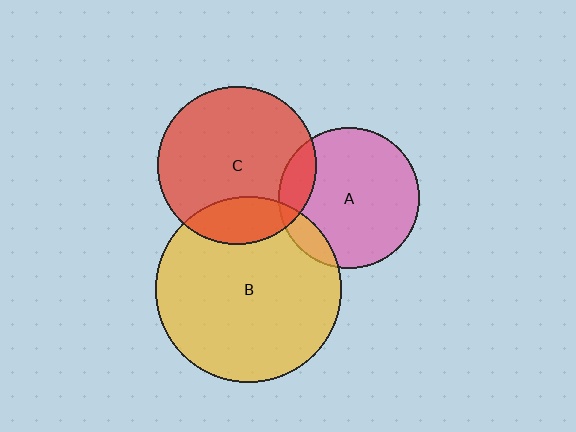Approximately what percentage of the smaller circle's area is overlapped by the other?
Approximately 15%.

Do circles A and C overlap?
Yes.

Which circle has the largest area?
Circle B (yellow).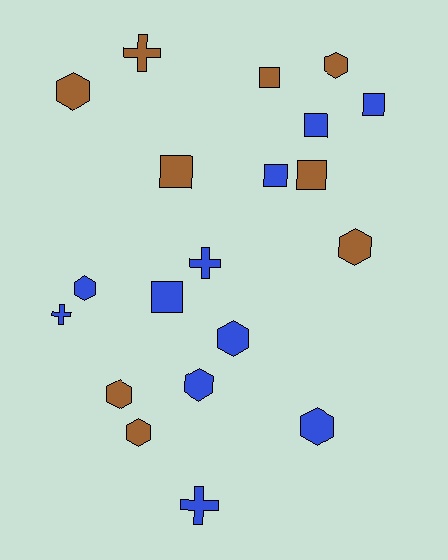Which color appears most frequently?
Blue, with 11 objects.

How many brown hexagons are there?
There are 5 brown hexagons.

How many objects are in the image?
There are 20 objects.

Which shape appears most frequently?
Hexagon, with 9 objects.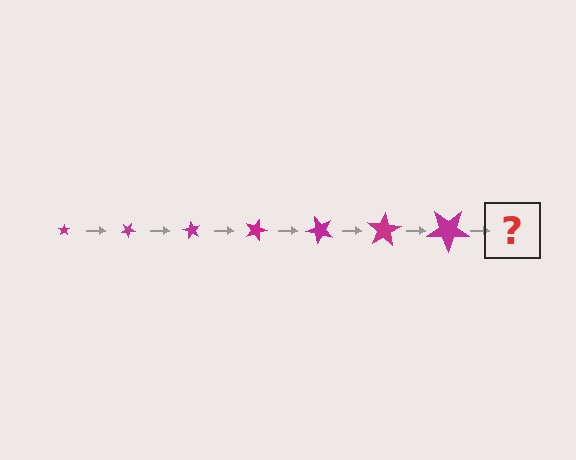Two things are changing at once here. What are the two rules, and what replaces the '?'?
The two rules are that the star grows larger each step and it rotates 30 degrees each step. The '?' should be a star, larger than the previous one and rotated 210 degrees from the start.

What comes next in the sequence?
The next element should be a star, larger than the previous one and rotated 210 degrees from the start.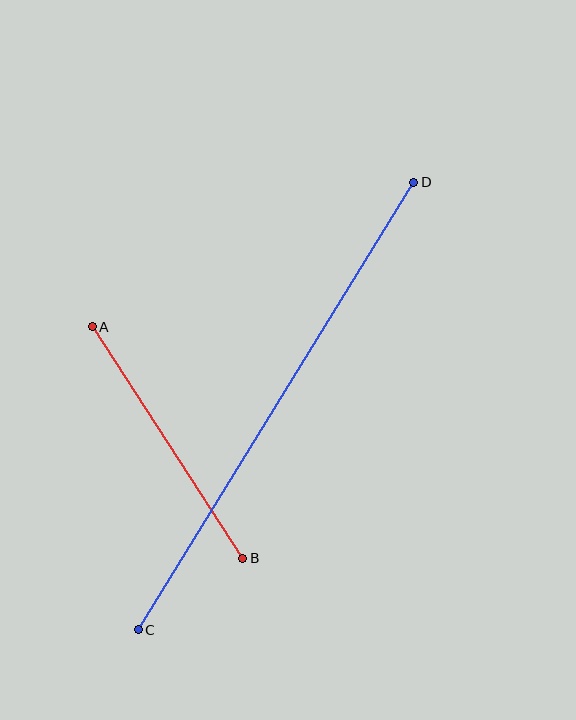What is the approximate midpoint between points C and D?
The midpoint is at approximately (276, 406) pixels.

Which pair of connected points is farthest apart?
Points C and D are farthest apart.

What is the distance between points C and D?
The distance is approximately 525 pixels.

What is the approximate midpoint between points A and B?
The midpoint is at approximately (168, 442) pixels.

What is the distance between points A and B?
The distance is approximately 276 pixels.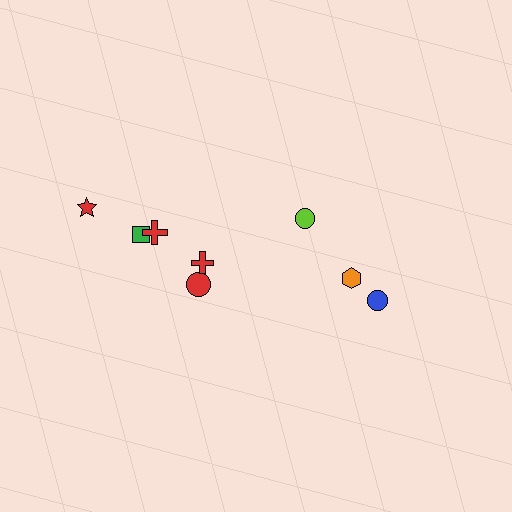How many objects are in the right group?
There are 3 objects.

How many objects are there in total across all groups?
There are 8 objects.